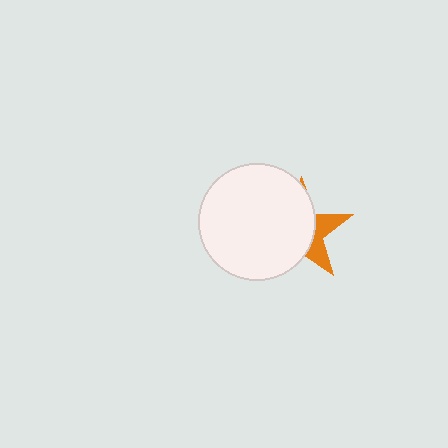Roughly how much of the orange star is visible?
A small part of it is visible (roughly 31%).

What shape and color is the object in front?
The object in front is a white circle.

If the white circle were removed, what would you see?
You would see the complete orange star.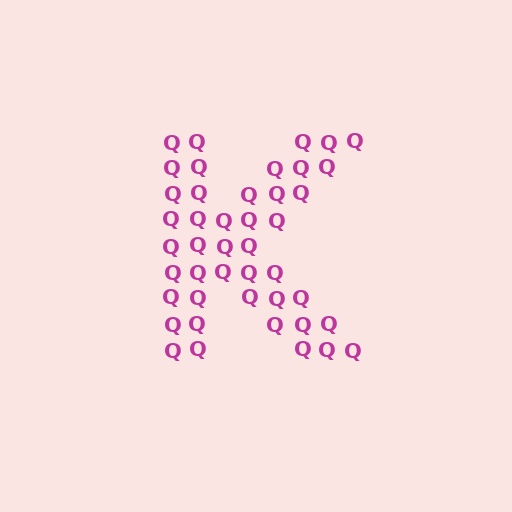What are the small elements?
The small elements are letter Q's.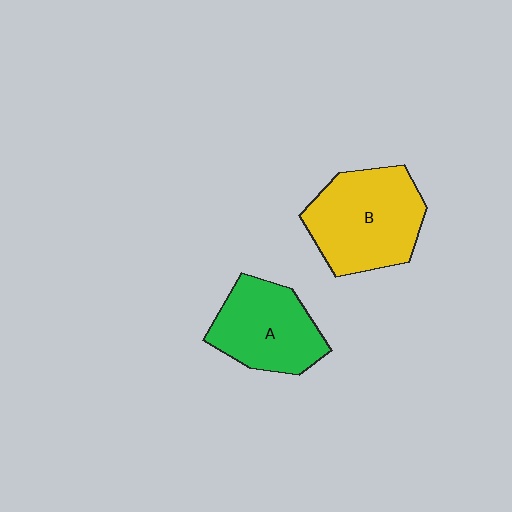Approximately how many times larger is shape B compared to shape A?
Approximately 1.3 times.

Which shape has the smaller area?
Shape A (green).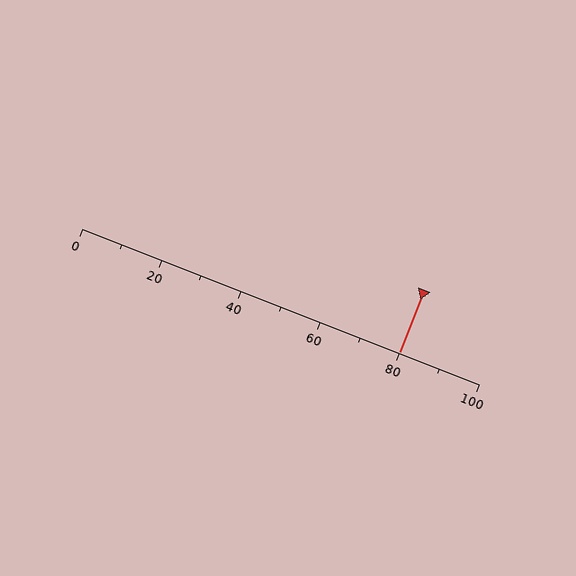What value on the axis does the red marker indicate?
The marker indicates approximately 80.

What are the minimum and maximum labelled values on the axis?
The axis runs from 0 to 100.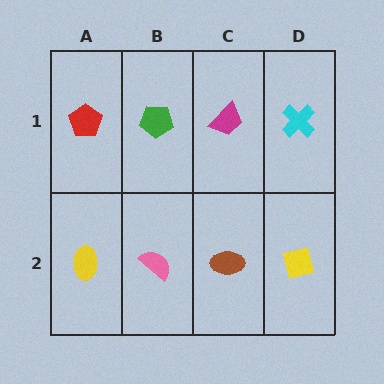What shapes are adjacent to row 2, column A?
A red pentagon (row 1, column A), a pink semicircle (row 2, column B).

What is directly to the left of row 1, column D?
A magenta trapezoid.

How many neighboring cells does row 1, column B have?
3.